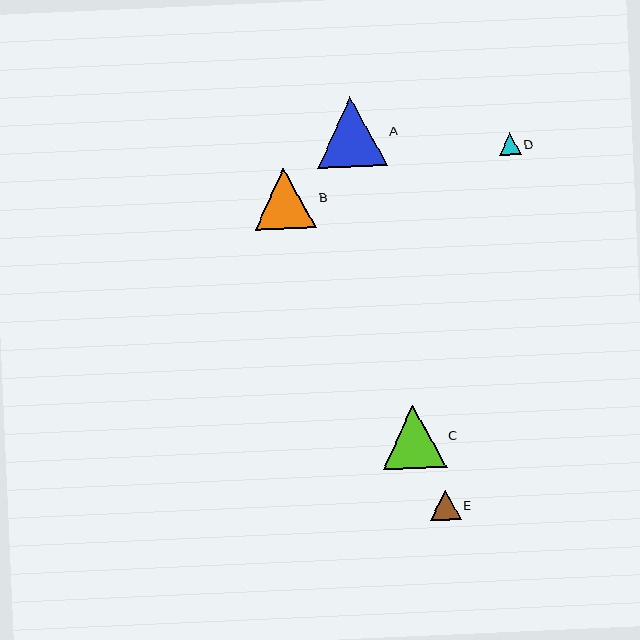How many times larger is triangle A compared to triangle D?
Triangle A is approximately 3.2 times the size of triangle D.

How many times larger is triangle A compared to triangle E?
Triangle A is approximately 2.3 times the size of triangle E.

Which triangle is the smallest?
Triangle D is the smallest with a size of approximately 22 pixels.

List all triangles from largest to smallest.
From largest to smallest: A, C, B, E, D.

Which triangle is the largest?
Triangle A is the largest with a size of approximately 70 pixels.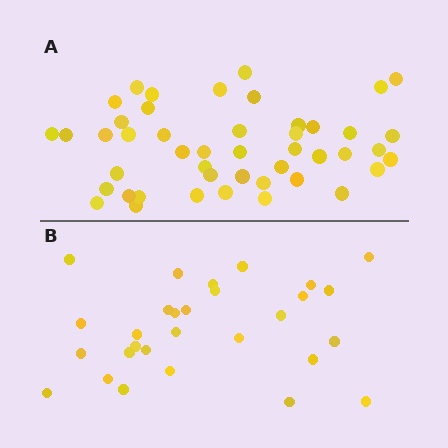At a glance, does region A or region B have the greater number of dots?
Region A (the top region) has more dots.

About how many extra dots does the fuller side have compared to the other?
Region A has approximately 15 more dots than region B.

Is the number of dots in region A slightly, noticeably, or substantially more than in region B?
Region A has substantially more. The ratio is roughly 1.6 to 1.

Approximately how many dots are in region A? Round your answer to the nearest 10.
About 50 dots. (The exact count is 46, which rounds to 50.)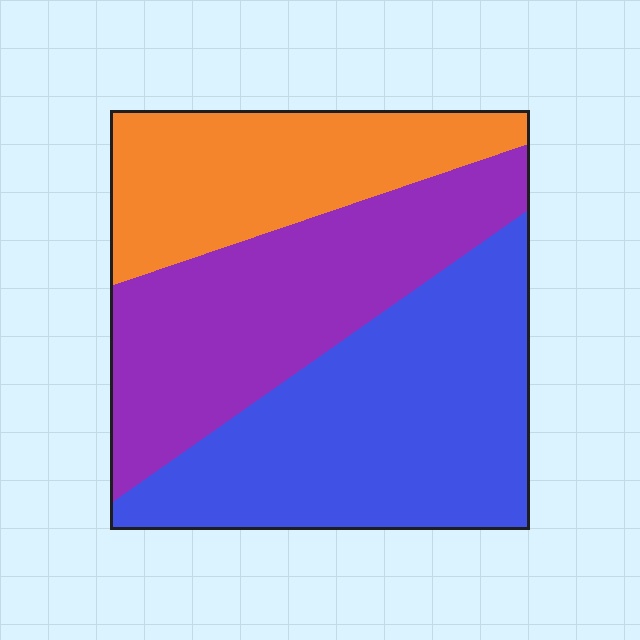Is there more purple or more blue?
Blue.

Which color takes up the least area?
Orange, at roughly 25%.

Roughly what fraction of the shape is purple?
Purple takes up about one third (1/3) of the shape.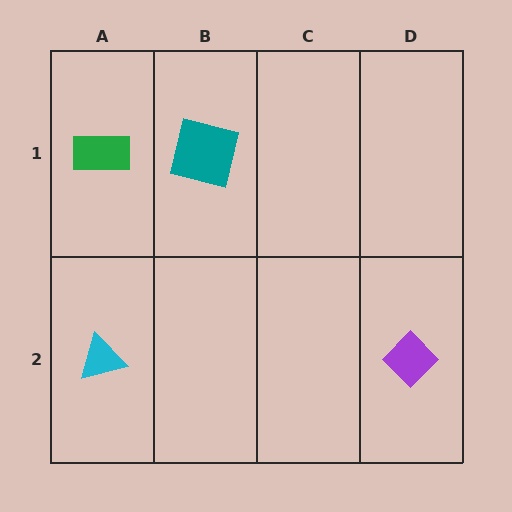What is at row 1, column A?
A green rectangle.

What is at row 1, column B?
A teal square.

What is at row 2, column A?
A cyan triangle.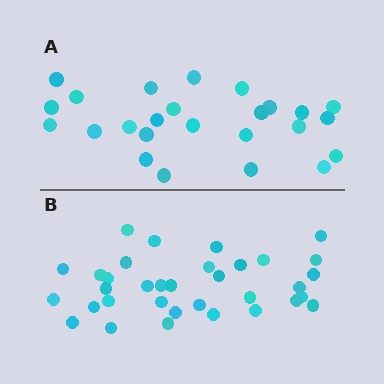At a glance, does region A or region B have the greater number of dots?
Region B (the bottom region) has more dots.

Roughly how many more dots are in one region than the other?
Region B has roughly 8 or so more dots than region A.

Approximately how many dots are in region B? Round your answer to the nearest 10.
About 30 dots. (The exact count is 34, which rounds to 30.)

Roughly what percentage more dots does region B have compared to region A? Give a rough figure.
About 35% more.